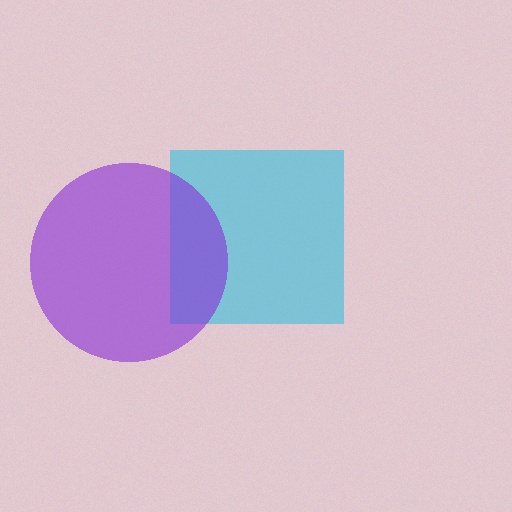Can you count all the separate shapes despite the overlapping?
Yes, there are 2 separate shapes.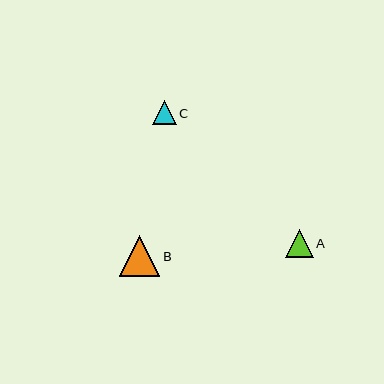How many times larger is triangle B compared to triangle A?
Triangle B is approximately 1.4 times the size of triangle A.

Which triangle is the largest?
Triangle B is the largest with a size of approximately 41 pixels.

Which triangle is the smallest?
Triangle C is the smallest with a size of approximately 24 pixels.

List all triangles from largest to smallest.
From largest to smallest: B, A, C.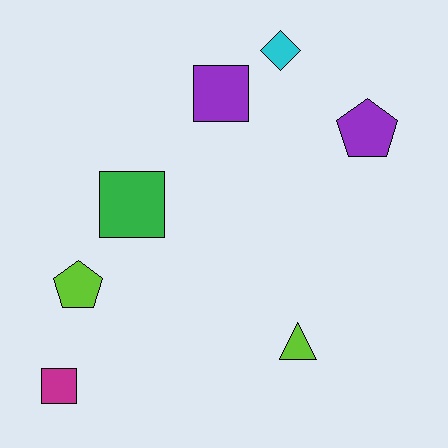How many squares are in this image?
There are 3 squares.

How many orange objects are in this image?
There are no orange objects.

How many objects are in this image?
There are 7 objects.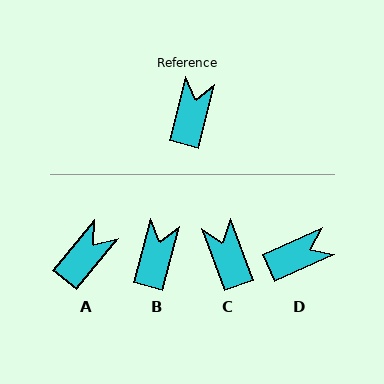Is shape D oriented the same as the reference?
No, it is off by about 51 degrees.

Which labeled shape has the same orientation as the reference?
B.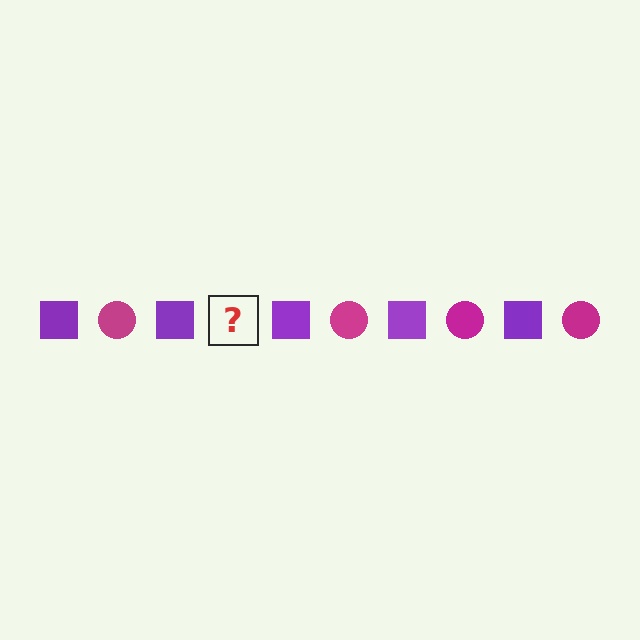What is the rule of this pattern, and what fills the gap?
The rule is that the pattern alternates between purple square and magenta circle. The gap should be filled with a magenta circle.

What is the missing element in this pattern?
The missing element is a magenta circle.